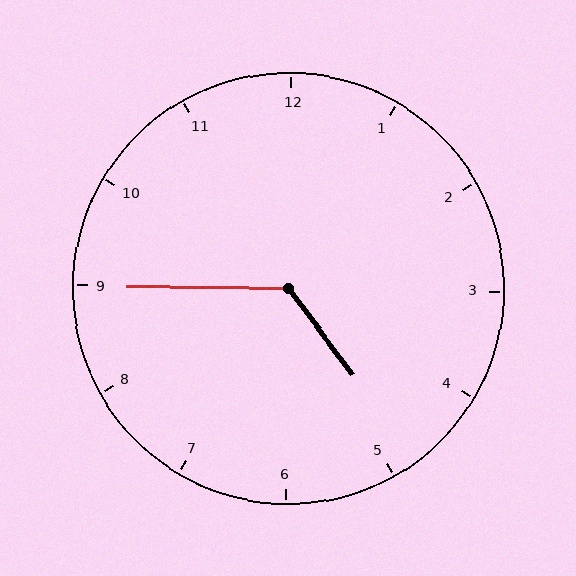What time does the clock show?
4:45.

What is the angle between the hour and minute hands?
Approximately 128 degrees.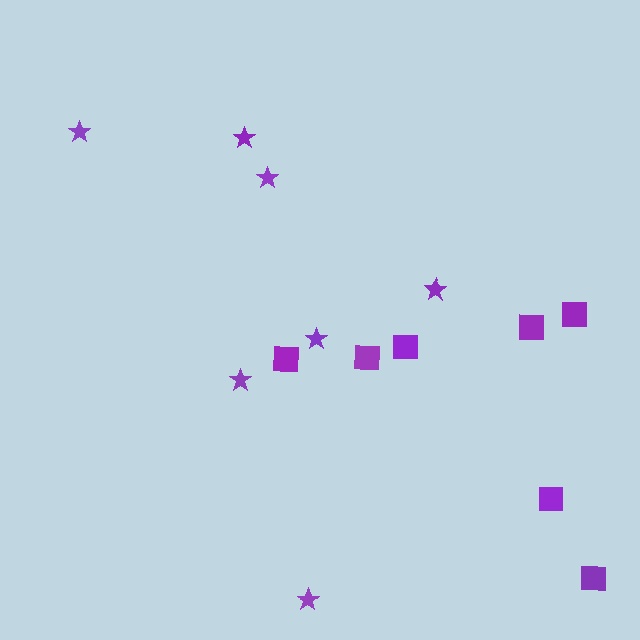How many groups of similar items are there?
There are 2 groups: one group of stars (7) and one group of squares (7).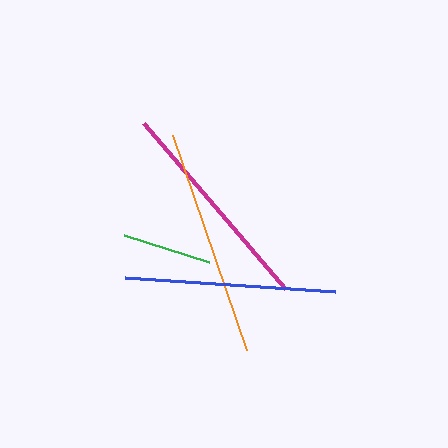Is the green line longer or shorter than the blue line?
The blue line is longer than the green line.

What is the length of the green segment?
The green segment is approximately 90 pixels long.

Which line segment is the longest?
The orange line is the longest at approximately 227 pixels.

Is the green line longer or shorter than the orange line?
The orange line is longer than the green line.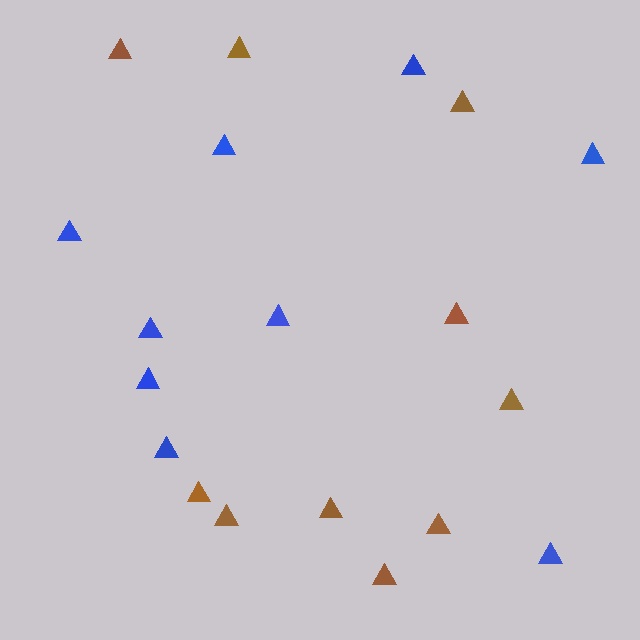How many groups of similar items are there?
There are 2 groups: one group of blue triangles (9) and one group of brown triangles (10).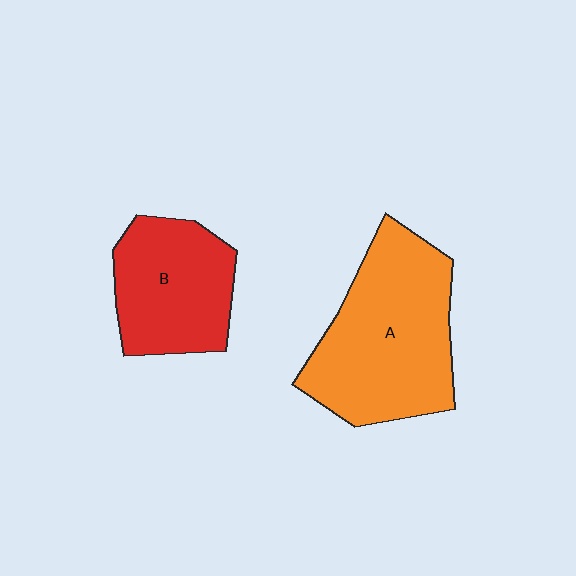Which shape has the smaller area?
Shape B (red).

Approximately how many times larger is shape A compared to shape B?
Approximately 1.5 times.